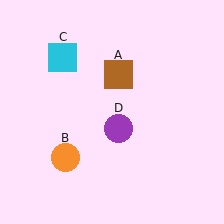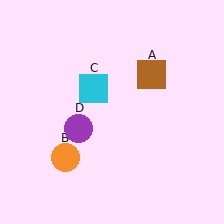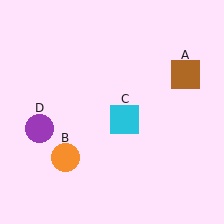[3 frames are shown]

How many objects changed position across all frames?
3 objects changed position: brown square (object A), cyan square (object C), purple circle (object D).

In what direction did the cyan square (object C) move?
The cyan square (object C) moved down and to the right.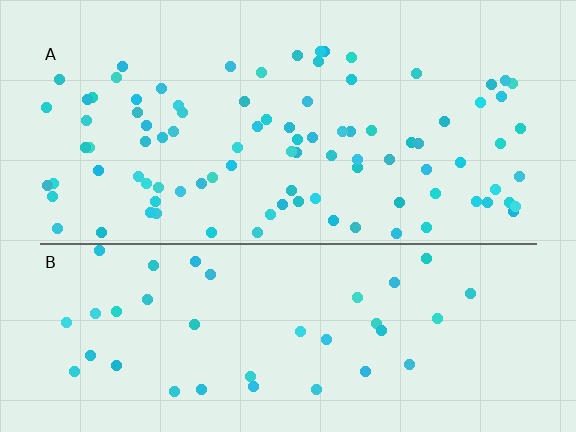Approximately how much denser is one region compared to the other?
Approximately 2.4× — region A over region B.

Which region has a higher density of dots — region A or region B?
A (the top).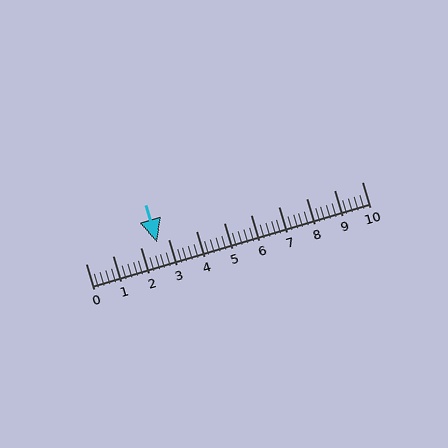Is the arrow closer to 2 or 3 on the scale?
The arrow is closer to 3.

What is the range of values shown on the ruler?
The ruler shows values from 0 to 10.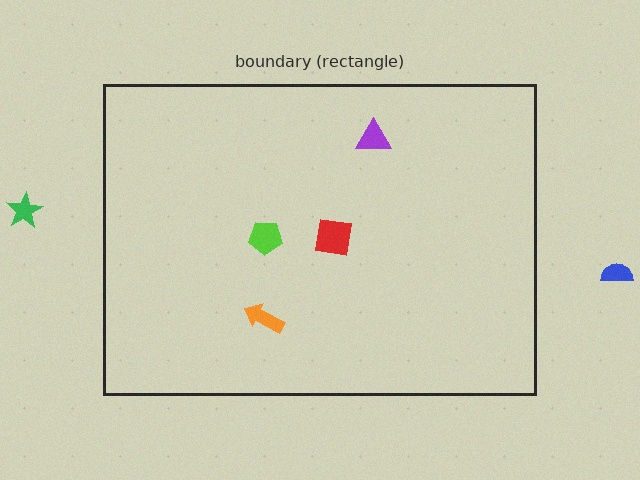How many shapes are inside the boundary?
4 inside, 2 outside.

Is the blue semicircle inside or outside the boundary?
Outside.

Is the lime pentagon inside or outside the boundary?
Inside.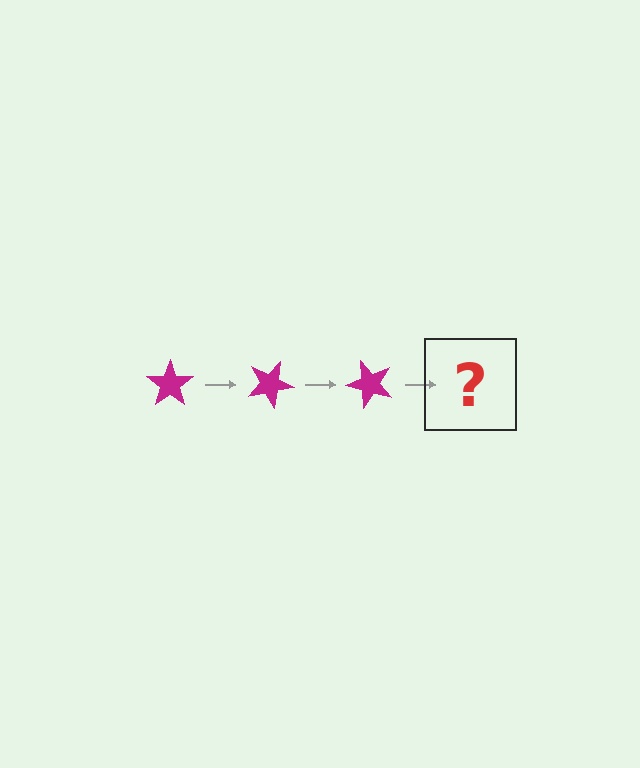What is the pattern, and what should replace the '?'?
The pattern is that the star rotates 25 degrees each step. The '?' should be a magenta star rotated 75 degrees.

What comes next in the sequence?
The next element should be a magenta star rotated 75 degrees.